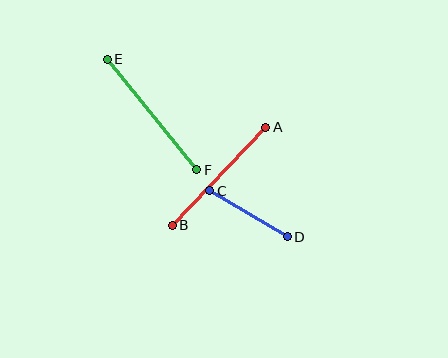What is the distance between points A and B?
The distance is approximately 136 pixels.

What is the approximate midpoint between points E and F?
The midpoint is at approximately (152, 115) pixels.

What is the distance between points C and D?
The distance is approximately 90 pixels.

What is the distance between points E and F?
The distance is approximately 142 pixels.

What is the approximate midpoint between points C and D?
The midpoint is at approximately (249, 214) pixels.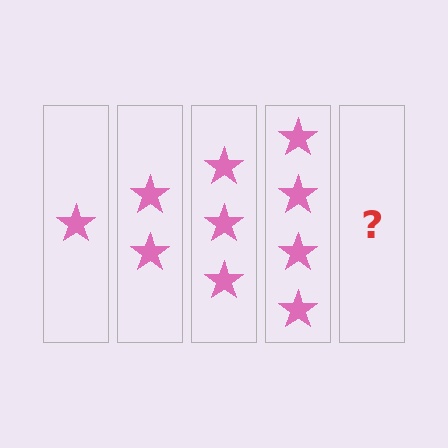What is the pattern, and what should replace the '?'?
The pattern is that each step adds one more star. The '?' should be 5 stars.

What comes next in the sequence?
The next element should be 5 stars.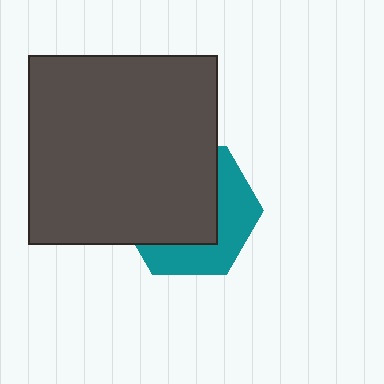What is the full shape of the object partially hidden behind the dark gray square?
The partially hidden object is a teal hexagon.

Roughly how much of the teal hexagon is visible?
A small part of it is visible (roughly 40%).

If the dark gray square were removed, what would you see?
You would see the complete teal hexagon.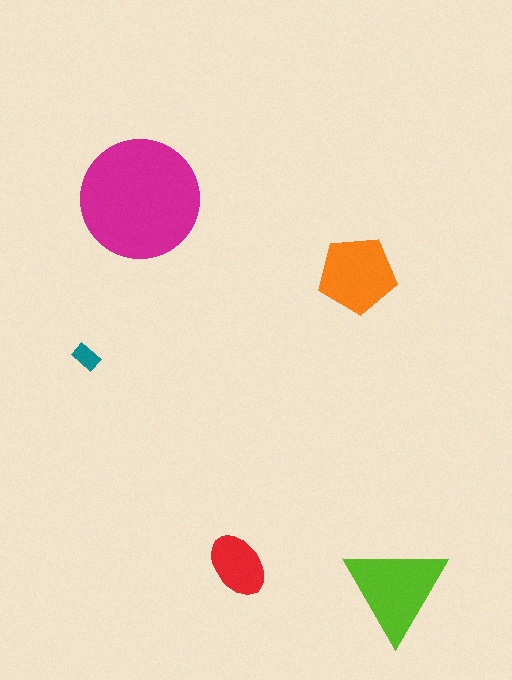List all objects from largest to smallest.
The magenta circle, the lime triangle, the orange pentagon, the red ellipse, the teal rectangle.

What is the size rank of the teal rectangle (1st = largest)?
5th.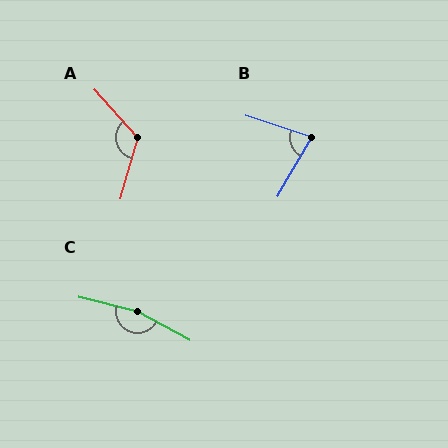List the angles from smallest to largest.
B (78°), A (122°), C (166°).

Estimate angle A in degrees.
Approximately 122 degrees.